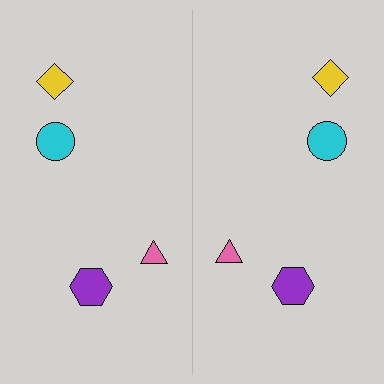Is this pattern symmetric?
Yes, this pattern has bilateral (reflection) symmetry.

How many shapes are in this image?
There are 8 shapes in this image.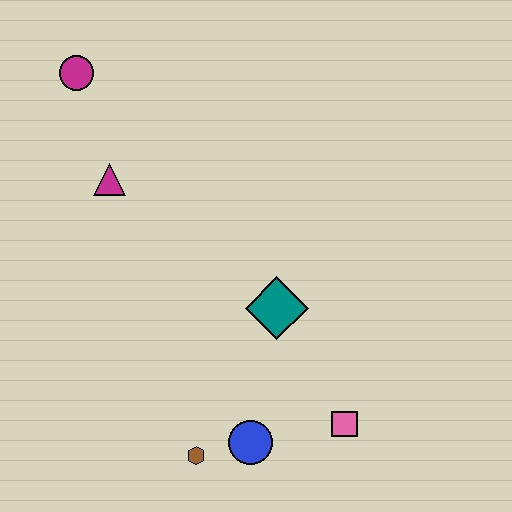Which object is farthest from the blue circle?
The magenta circle is farthest from the blue circle.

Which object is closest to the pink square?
The blue circle is closest to the pink square.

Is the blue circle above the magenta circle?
No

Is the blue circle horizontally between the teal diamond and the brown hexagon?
Yes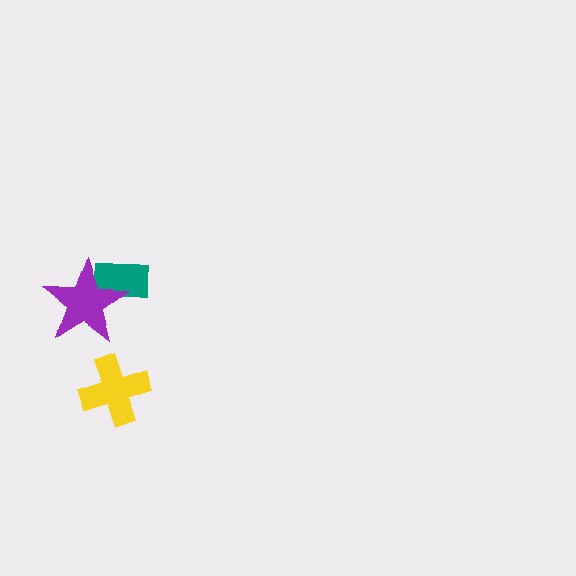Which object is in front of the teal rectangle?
The purple star is in front of the teal rectangle.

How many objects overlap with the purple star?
1 object overlaps with the purple star.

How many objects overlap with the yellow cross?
0 objects overlap with the yellow cross.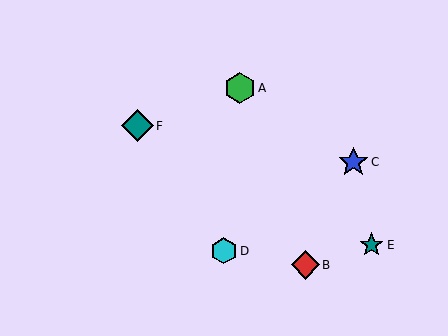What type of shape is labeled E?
Shape E is a teal star.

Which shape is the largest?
The teal diamond (labeled F) is the largest.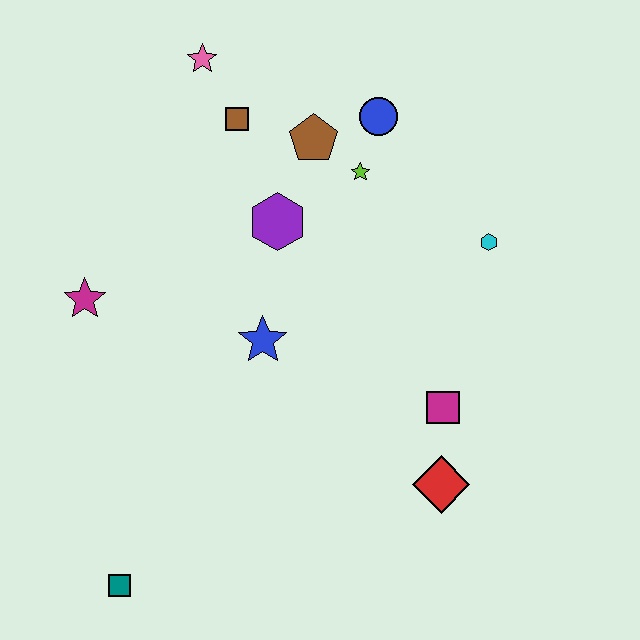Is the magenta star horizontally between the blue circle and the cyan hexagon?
No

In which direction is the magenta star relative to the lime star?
The magenta star is to the left of the lime star.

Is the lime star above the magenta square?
Yes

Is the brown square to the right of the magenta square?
No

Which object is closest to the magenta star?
The blue star is closest to the magenta star.